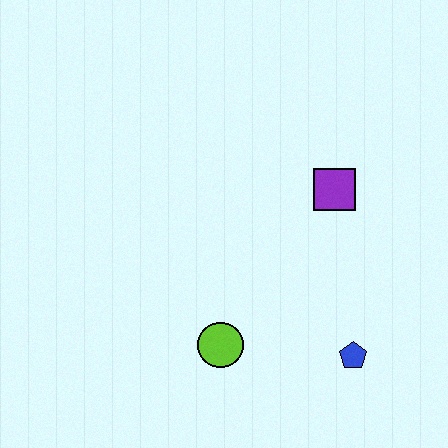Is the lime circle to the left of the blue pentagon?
Yes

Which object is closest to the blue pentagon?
The lime circle is closest to the blue pentagon.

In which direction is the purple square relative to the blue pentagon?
The purple square is above the blue pentagon.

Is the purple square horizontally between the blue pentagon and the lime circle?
Yes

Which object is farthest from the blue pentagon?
The purple square is farthest from the blue pentagon.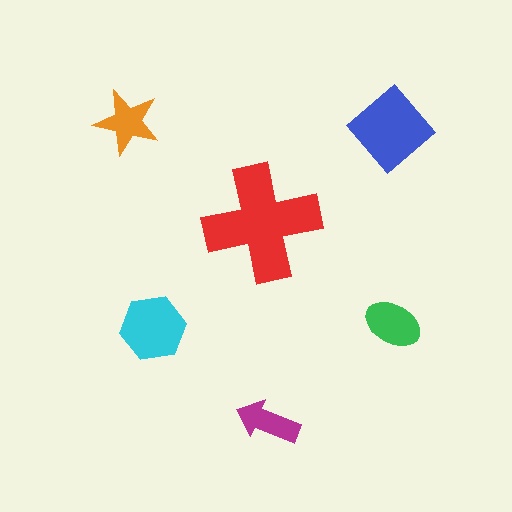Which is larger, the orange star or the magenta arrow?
The orange star.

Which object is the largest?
The red cross.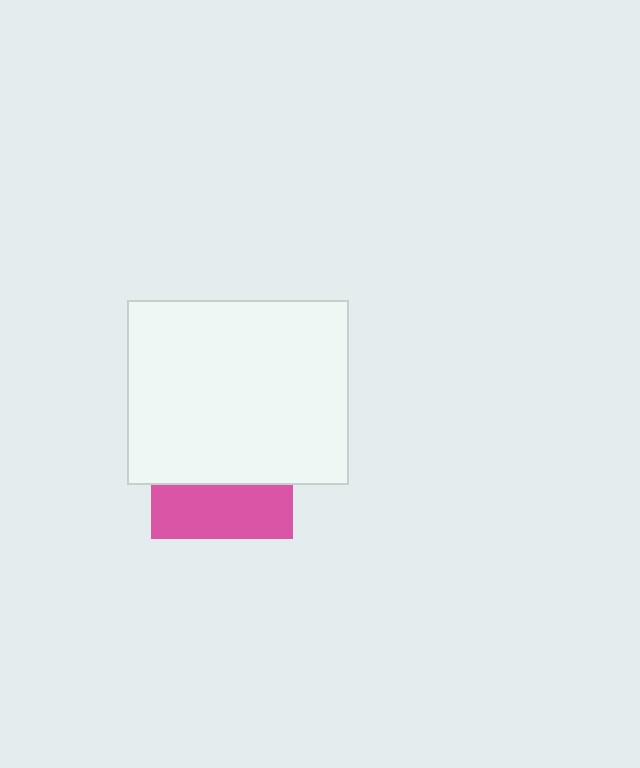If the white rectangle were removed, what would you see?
You would see the complete pink square.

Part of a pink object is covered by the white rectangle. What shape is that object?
It is a square.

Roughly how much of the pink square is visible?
A small part of it is visible (roughly 38%).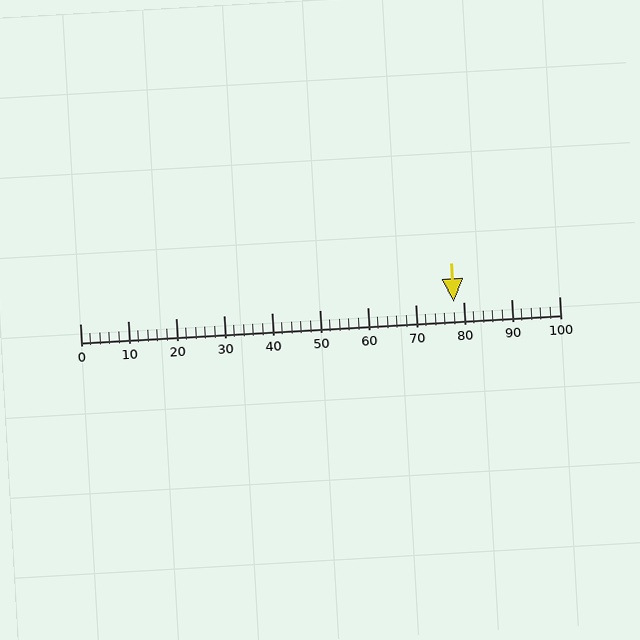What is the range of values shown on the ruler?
The ruler shows values from 0 to 100.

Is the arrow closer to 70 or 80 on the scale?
The arrow is closer to 80.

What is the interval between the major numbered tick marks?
The major tick marks are spaced 10 units apart.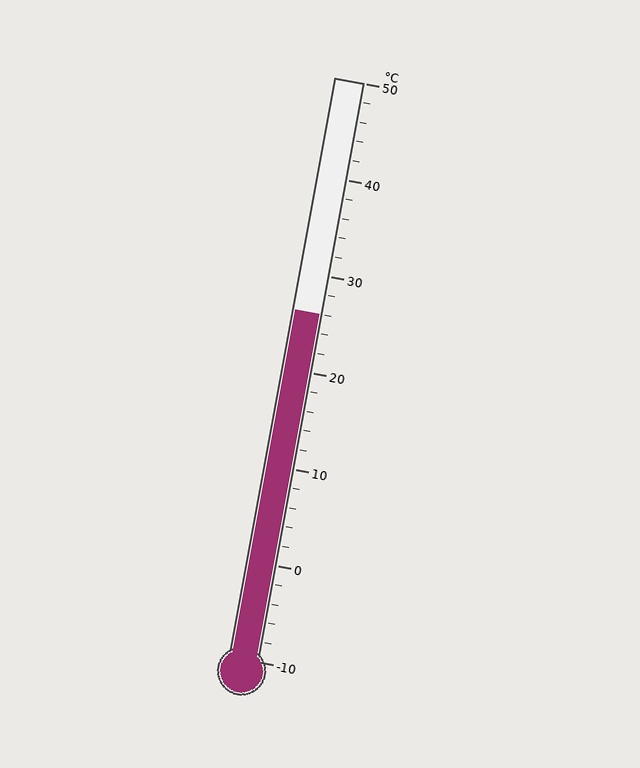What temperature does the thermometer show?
The thermometer shows approximately 26°C.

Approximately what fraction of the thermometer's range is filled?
The thermometer is filled to approximately 60% of its range.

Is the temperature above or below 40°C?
The temperature is below 40°C.